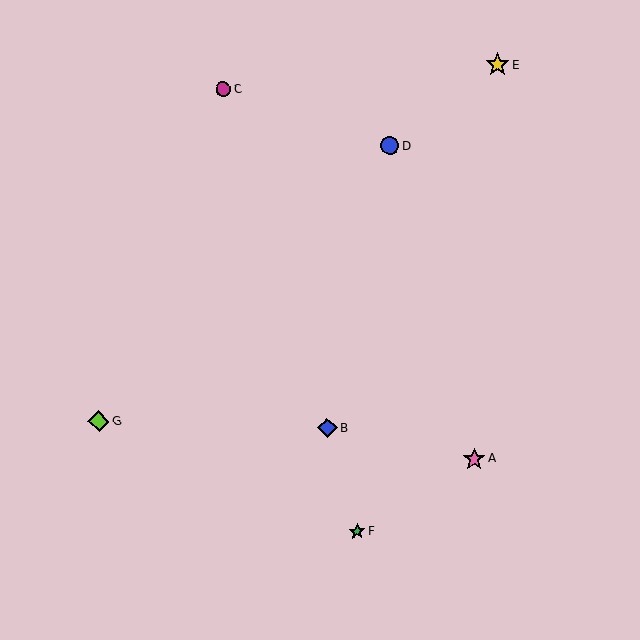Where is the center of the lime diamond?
The center of the lime diamond is at (99, 421).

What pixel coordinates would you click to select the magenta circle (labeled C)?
Click at (223, 90) to select the magenta circle C.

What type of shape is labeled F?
Shape F is a green star.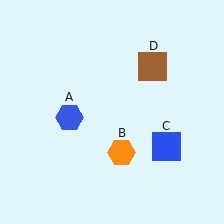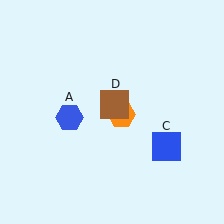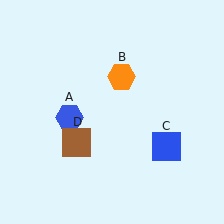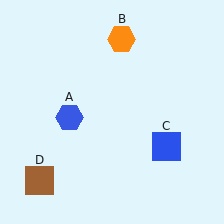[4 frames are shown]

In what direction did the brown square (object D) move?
The brown square (object D) moved down and to the left.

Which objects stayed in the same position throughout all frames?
Blue hexagon (object A) and blue square (object C) remained stationary.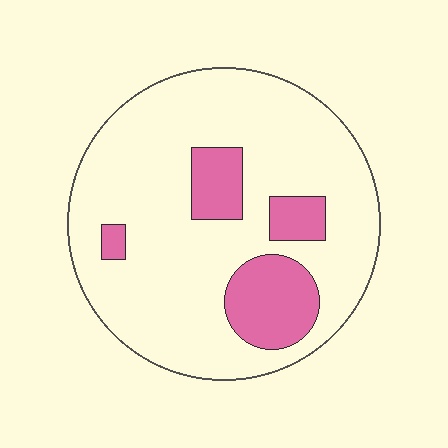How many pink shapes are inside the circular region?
4.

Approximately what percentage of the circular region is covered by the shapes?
Approximately 20%.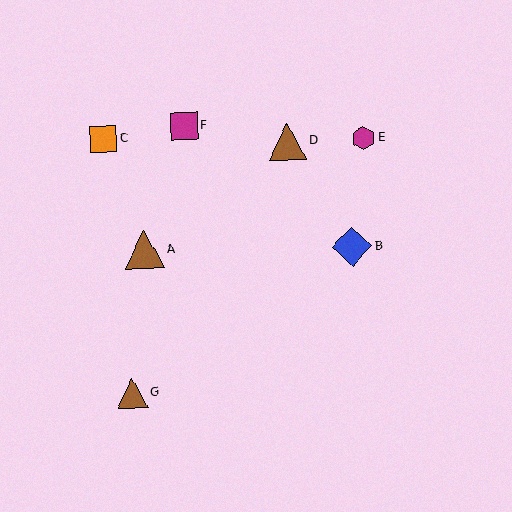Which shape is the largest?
The blue diamond (labeled B) is the largest.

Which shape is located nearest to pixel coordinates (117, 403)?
The brown triangle (labeled G) at (132, 393) is nearest to that location.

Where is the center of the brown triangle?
The center of the brown triangle is at (145, 250).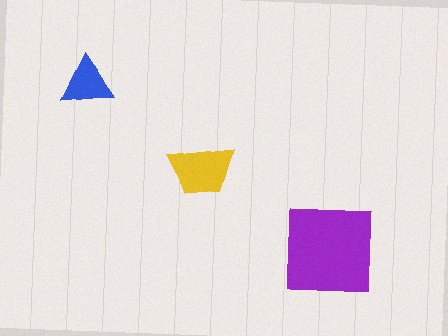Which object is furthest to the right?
The purple square is rightmost.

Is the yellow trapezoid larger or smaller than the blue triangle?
Larger.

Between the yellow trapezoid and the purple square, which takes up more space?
The purple square.